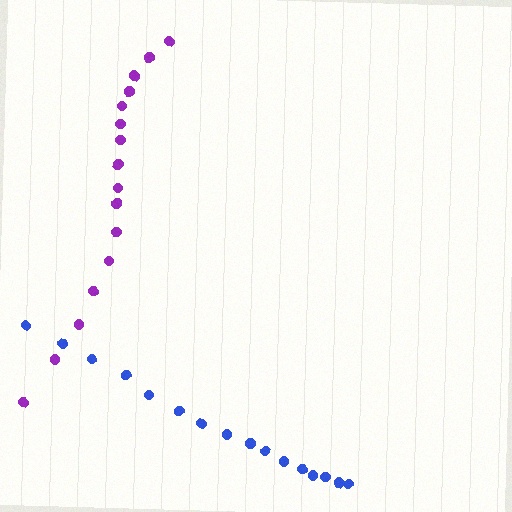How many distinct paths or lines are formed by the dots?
There are 2 distinct paths.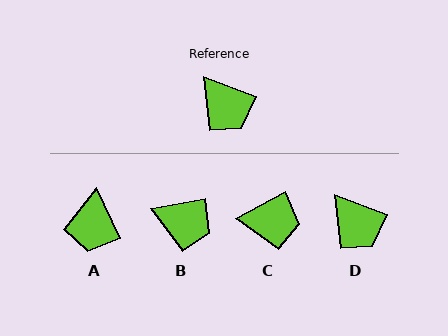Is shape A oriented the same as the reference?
No, it is off by about 45 degrees.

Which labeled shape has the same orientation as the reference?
D.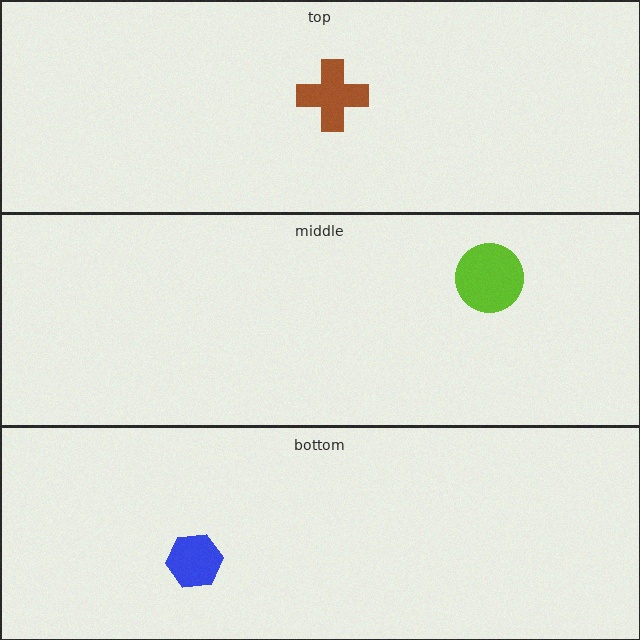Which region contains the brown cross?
The top region.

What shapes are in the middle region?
The lime circle.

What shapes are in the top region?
The brown cross.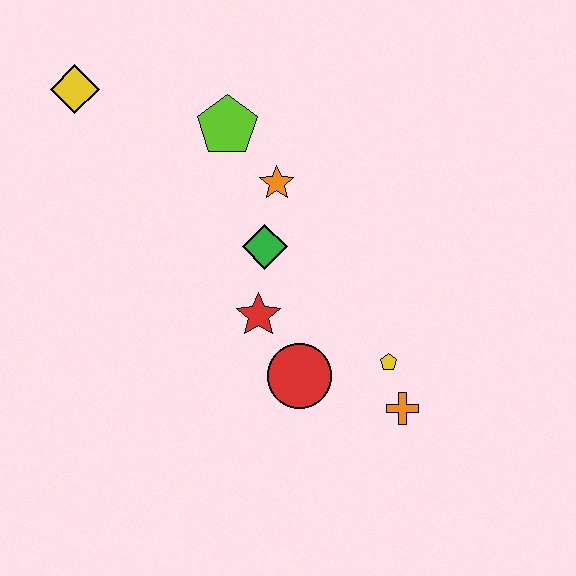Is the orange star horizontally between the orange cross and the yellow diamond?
Yes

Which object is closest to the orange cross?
The yellow pentagon is closest to the orange cross.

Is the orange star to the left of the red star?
No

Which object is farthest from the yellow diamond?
The orange cross is farthest from the yellow diamond.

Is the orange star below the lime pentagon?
Yes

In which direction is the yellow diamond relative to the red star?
The yellow diamond is above the red star.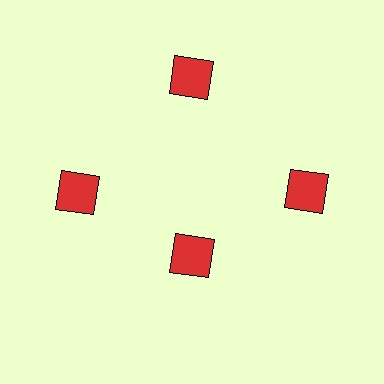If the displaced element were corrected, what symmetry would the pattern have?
It would have 4-fold rotational symmetry — the pattern would map onto itself every 90 degrees.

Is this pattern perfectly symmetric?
No. The 4 red squares are arranged in a ring, but one element near the 6 o'clock position is pulled inward toward the center, breaking the 4-fold rotational symmetry.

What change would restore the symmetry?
The symmetry would be restored by moving it outward, back onto the ring so that all 4 squares sit at equal angles and equal distance from the center.